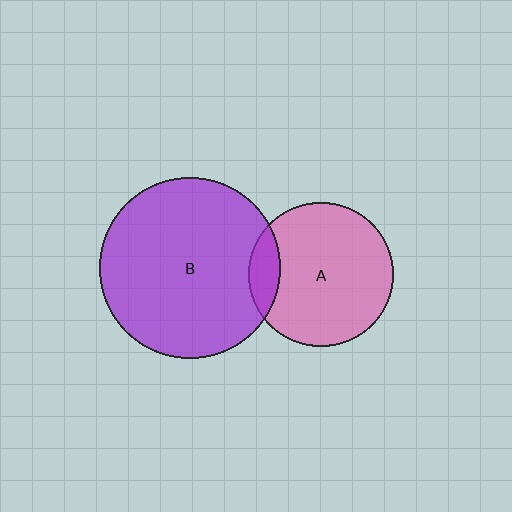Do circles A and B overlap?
Yes.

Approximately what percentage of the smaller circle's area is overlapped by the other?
Approximately 15%.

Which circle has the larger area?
Circle B (purple).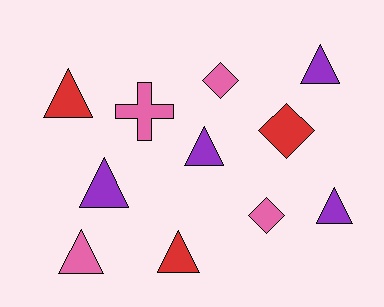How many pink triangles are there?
There is 1 pink triangle.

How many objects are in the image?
There are 11 objects.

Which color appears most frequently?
Pink, with 4 objects.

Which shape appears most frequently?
Triangle, with 7 objects.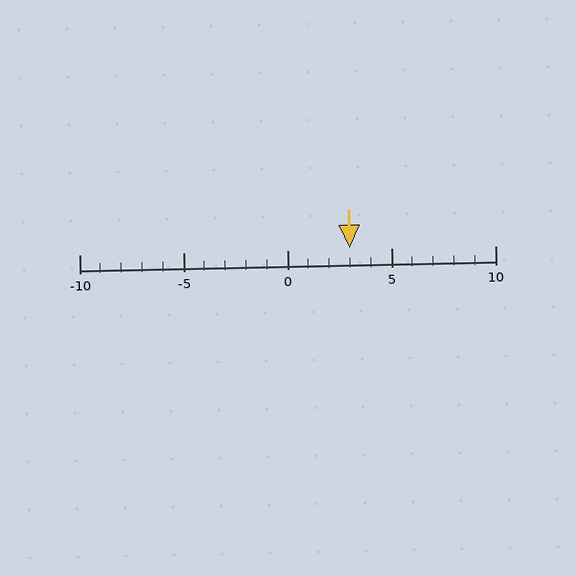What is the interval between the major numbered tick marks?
The major tick marks are spaced 5 units apart.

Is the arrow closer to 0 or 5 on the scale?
The arrow is closer to 5.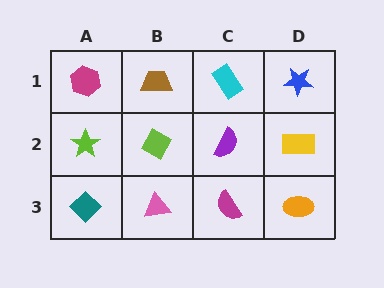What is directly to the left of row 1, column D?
A cyan rectangle.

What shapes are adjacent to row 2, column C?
A cyan rectangle (row 1, column C), a magenta semicircle (row 3, column C), a lime diamond (row 2, column B), a yellow rectangle (row 2, column D).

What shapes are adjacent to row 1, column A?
A lime star (row 2, column A), a brown trapezoid (row 1, column B).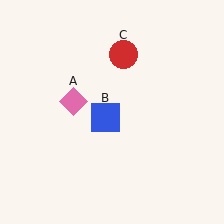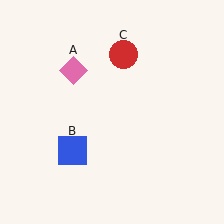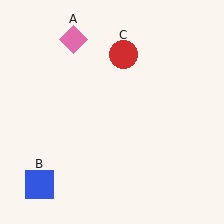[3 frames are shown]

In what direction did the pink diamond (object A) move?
The pink diamond (object A) moved up.